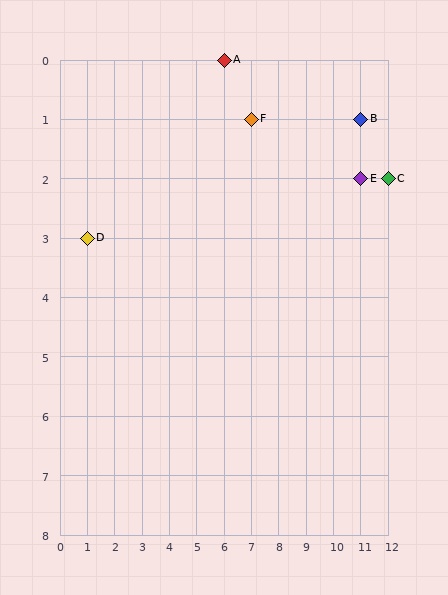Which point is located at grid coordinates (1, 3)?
Point D is at (1, 3).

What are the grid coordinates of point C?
Point C is at grid coordinates (12, 2).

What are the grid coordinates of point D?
Point D is at grid coordinates (1, 3).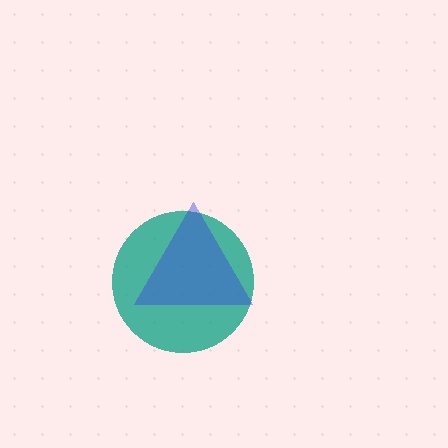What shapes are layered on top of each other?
The layered shapes are: a teal circle, a blue triangle.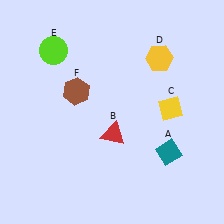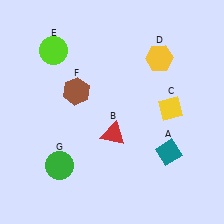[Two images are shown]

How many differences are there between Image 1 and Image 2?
There is 1 difference between the two images.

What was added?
A green circle (G) was added in Image 2.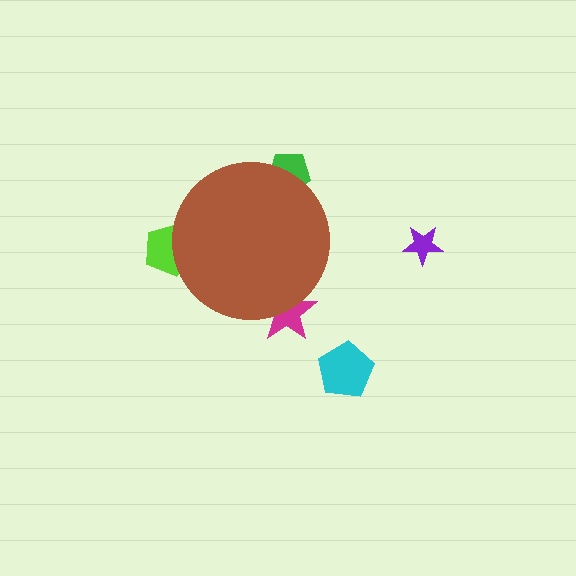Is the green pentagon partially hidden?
Yes, the green pentagon is partially hidden behind the brown circle.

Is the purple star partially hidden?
No, the purple star is fully visible.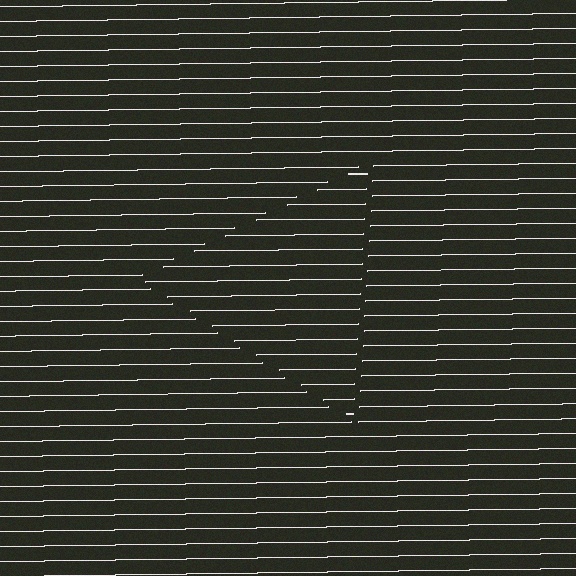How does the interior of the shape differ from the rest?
The interior of the shape contains the same grating, shifted by half a period — the contour is defined by the phase discontinuity where line-ends from the inner and outer gratings abut.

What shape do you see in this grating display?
An illusory triangle. The interior of the shape contains the same grating, shifted by half a period — the contour is defined by the phase discontinuity where line-ends from the inner and outer gratings abut.